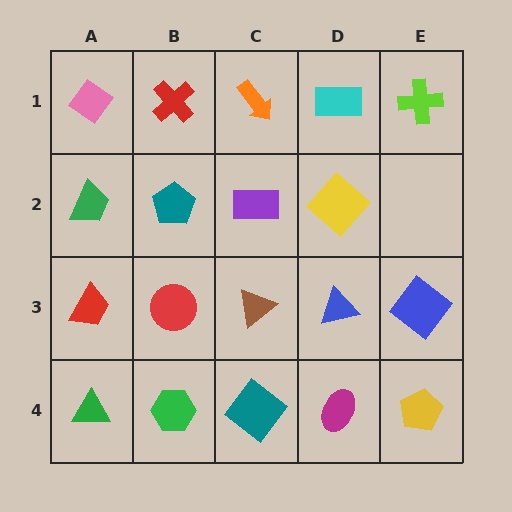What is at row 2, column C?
A purple rectangle.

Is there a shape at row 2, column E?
No, that cell is empty.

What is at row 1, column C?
An orange arrow.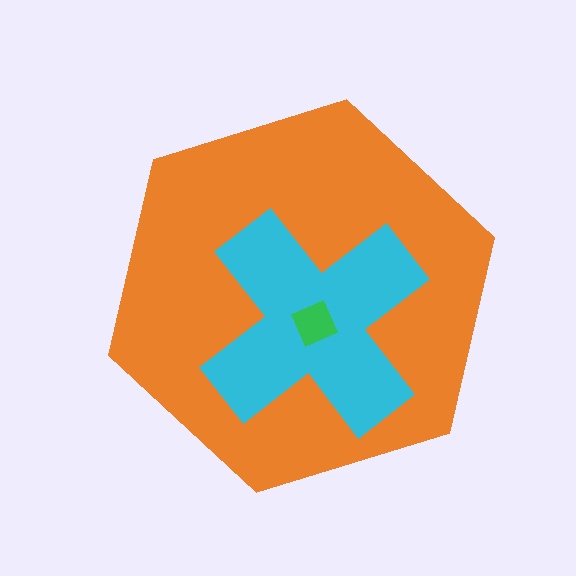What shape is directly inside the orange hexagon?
The cyan cross.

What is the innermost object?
The green square.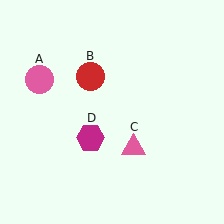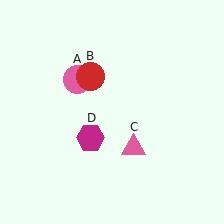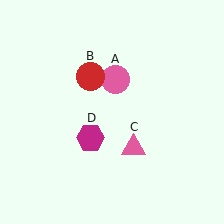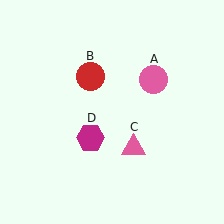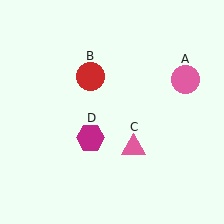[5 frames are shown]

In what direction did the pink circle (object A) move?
The pink circle (object A) moved right.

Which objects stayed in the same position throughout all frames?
Red circle (object B) and pink triangle (object C) and magenta hexagon (object D) remained stationary.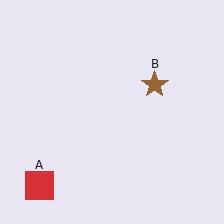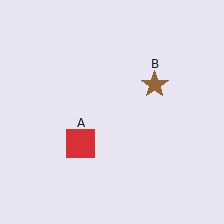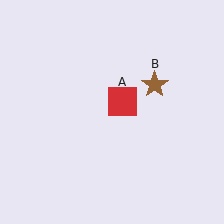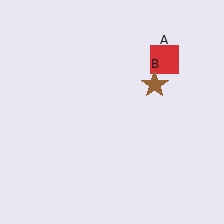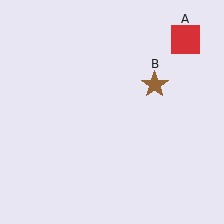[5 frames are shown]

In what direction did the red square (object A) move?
The red square (object A) moved up and to the right.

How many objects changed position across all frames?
1 object changed position: red square (object A).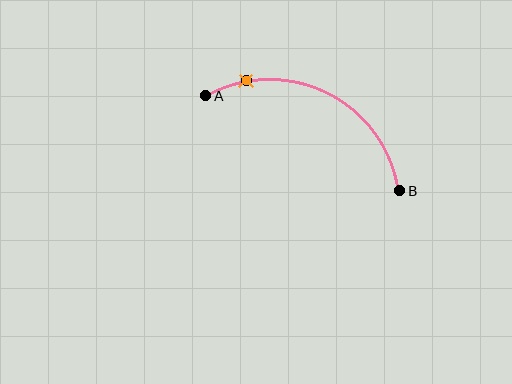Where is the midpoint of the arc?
The arc midpoint is the point on the curve farthest from the straight line joining A and B. It sits above that line.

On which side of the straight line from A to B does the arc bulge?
The arc bulges above the straight line connecting A and B.